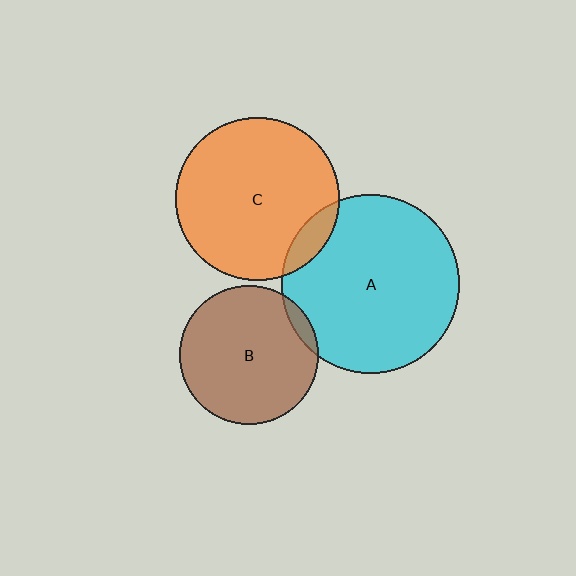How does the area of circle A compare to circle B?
Approximately 1.7 times.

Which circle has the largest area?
Circle A (cyan).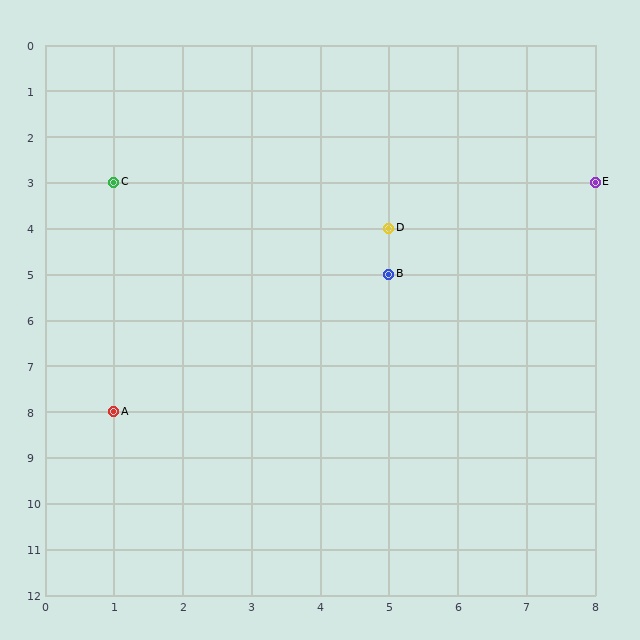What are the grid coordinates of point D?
Point D is at grid coordinates (5, 4).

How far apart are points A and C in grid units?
Points A and C are 5 rows apart.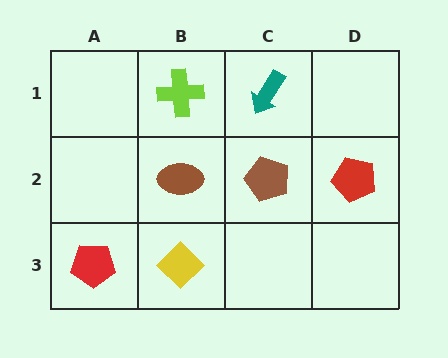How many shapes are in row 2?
3 shapes.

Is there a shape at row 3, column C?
No, that cell is empty.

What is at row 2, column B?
A brown ellipse.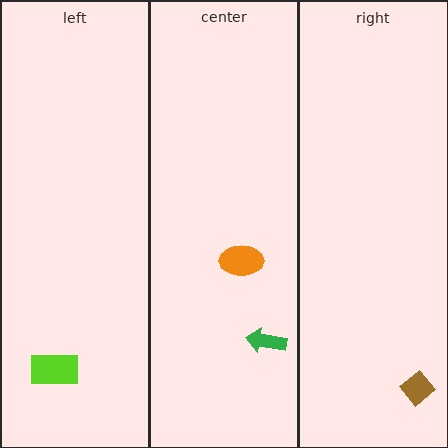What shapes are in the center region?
The green arrow, the orange ellipse.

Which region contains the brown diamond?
The right region.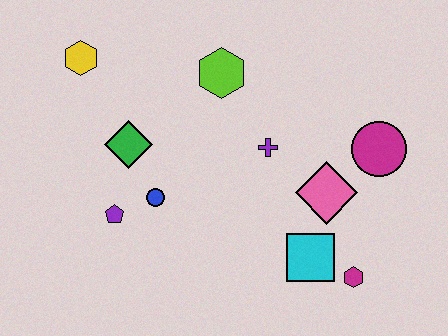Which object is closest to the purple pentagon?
The blue circle is closest to the purple pentagon.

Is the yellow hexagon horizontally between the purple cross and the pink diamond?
No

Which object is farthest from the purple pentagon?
The magenta circle is farthest from the purple pentagon.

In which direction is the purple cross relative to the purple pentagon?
The purple cross is to the right of the purple pentagon.